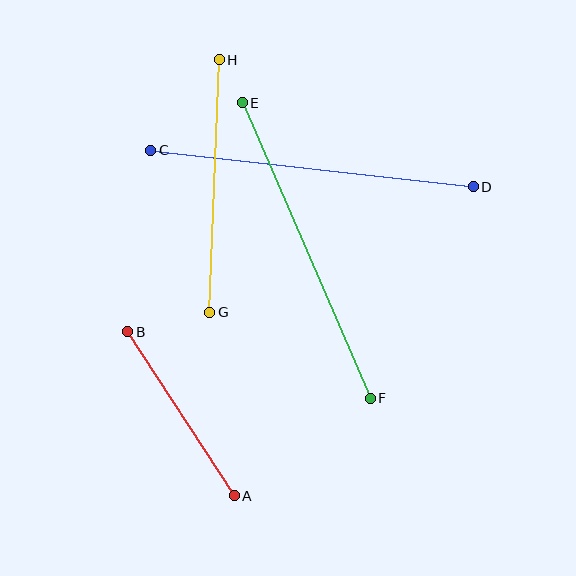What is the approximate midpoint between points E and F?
The midpoint is at approximately (306, 251) pixels.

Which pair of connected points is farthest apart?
Points C and D are farthest apart.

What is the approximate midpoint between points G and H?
The midpoint is at approximately (214, 186) pixels.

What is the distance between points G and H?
The distance is approximately 253 pixels.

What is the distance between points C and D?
The distance is approximately 325 pixels.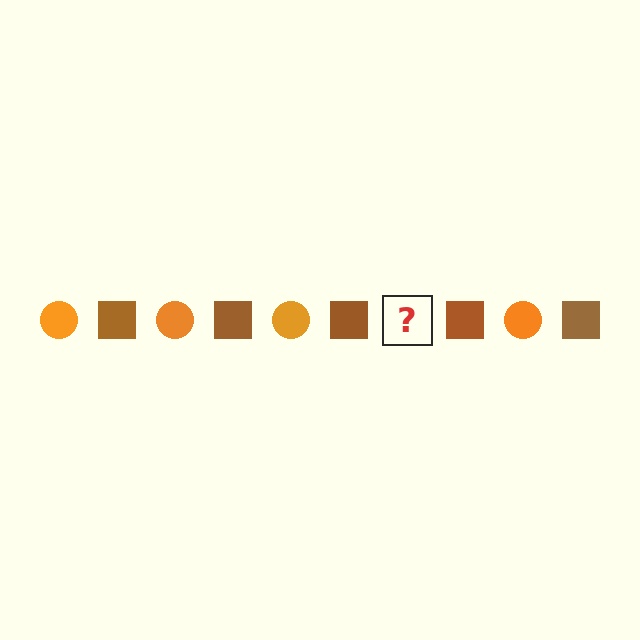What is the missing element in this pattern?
The missing element is an orange circle.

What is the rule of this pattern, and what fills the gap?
The rule is that the pattern alternates between orange circle and brown square. The gap should be filled with an orange circle.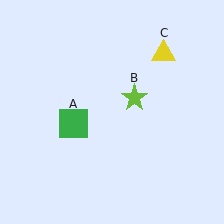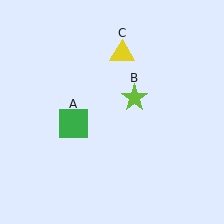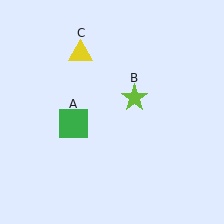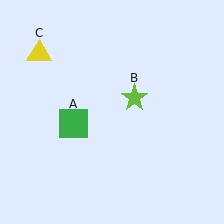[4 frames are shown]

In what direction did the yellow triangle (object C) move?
The yellow triangle (object C) moved left.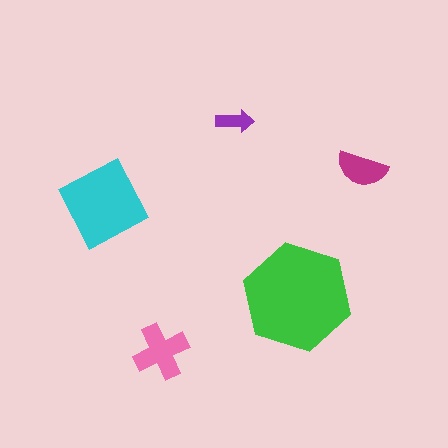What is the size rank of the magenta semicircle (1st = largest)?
4th.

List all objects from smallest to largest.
The purple arrow, the magenta semicircle, the pink cross, the cyan diamond, the green hexagon.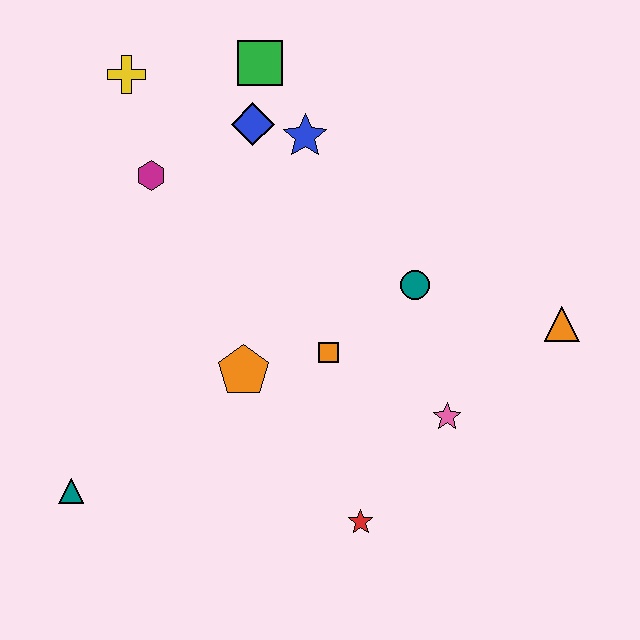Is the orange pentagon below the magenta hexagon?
Yes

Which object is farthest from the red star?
The yellow cross is farthest from the red star.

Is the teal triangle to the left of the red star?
Yes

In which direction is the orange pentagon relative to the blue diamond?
The orange pentagon is below the blue diamond.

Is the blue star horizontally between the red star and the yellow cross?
Yes